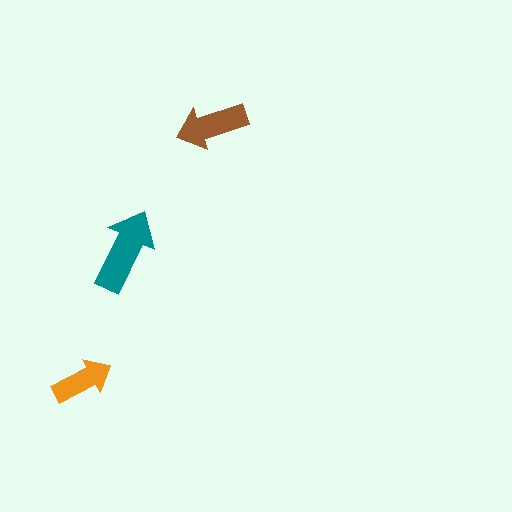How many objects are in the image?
There are 3 objects in the image.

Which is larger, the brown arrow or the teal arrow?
The teal one.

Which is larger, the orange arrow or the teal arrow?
The teal one.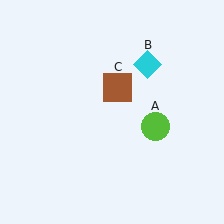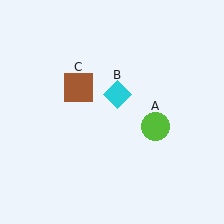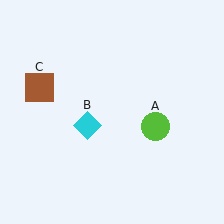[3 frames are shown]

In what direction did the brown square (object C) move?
The brown square (object C) moved left.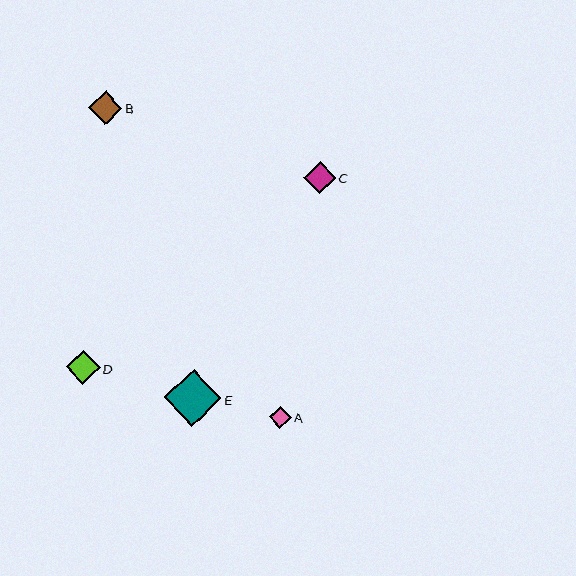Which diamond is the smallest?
Diamond A is the smallest with a size of approximately 22 pixels.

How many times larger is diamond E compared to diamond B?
Diamond E is approximately 1.7 times the size of diamond B.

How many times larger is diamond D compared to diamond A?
Diamond D is approximately 1.5 times the size of diamond A.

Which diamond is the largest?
Diamond E is the largest with a size of approximately 57 pixels.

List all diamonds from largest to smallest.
From largest to smallest: E, D, B, C, A.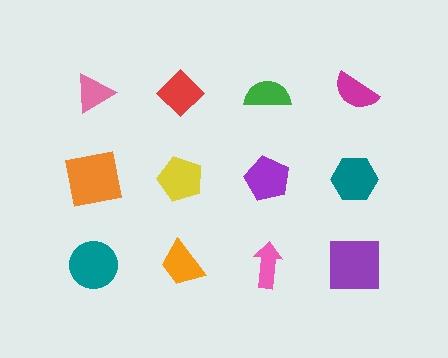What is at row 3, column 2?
An orange trapezoid.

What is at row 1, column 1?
A pink triangle.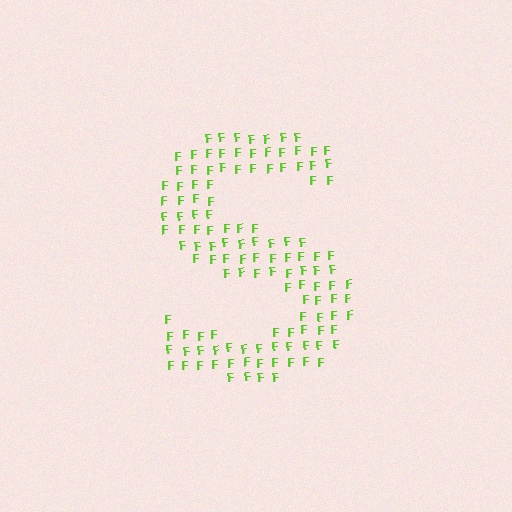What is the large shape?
The large shape is the letter S.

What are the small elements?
The small elements are letter F's.